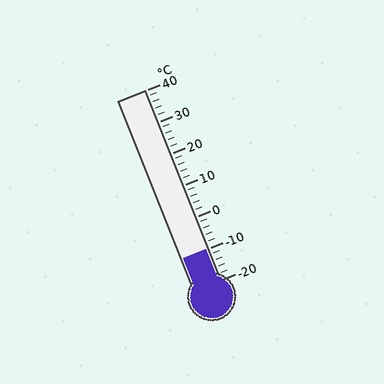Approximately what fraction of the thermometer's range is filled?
The thermometer is filled to approximately 15% of its range.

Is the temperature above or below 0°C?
The temperature is below 0°C.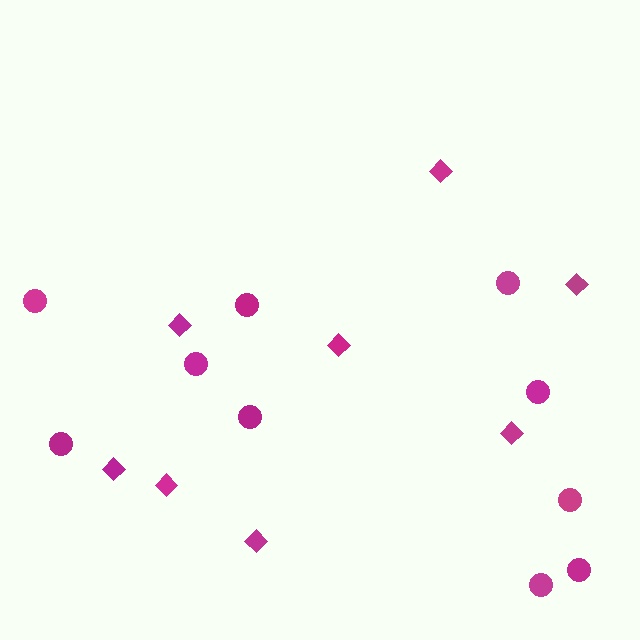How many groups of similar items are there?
There are 2 groups: one group of diamonds (8) and one group of circles (10).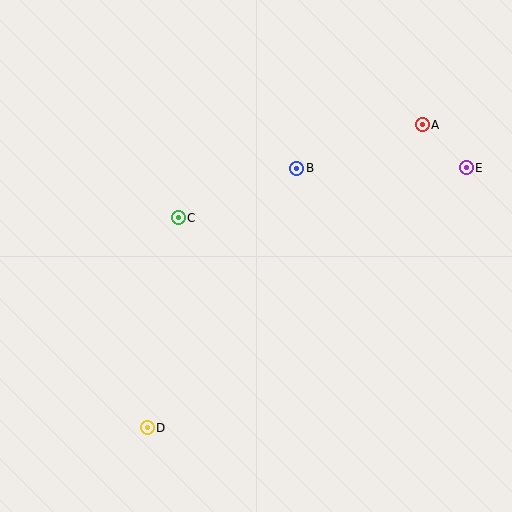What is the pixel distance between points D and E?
The distance between D and E is 412 pixels.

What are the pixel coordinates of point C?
Point C is at (178, 218).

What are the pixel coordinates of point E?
Point E is at (466, 168).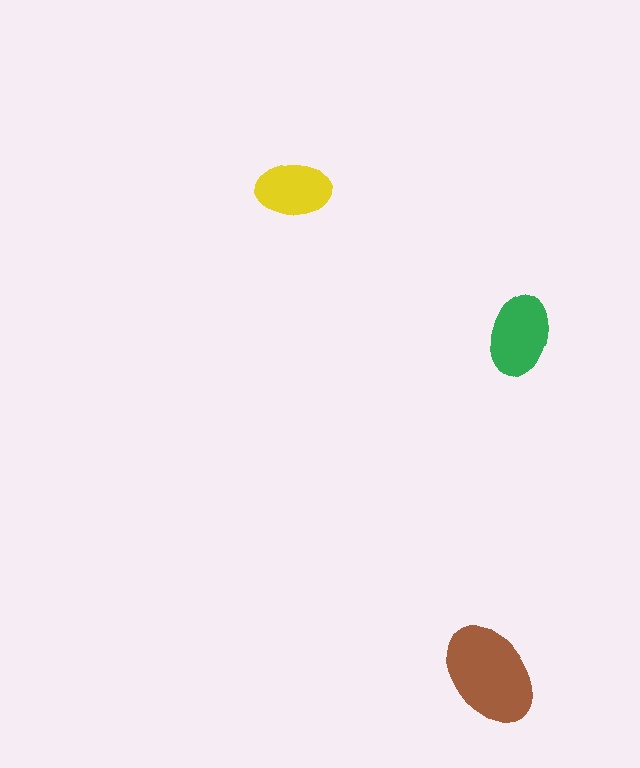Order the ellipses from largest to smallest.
the brown one, the green one, the yellow one.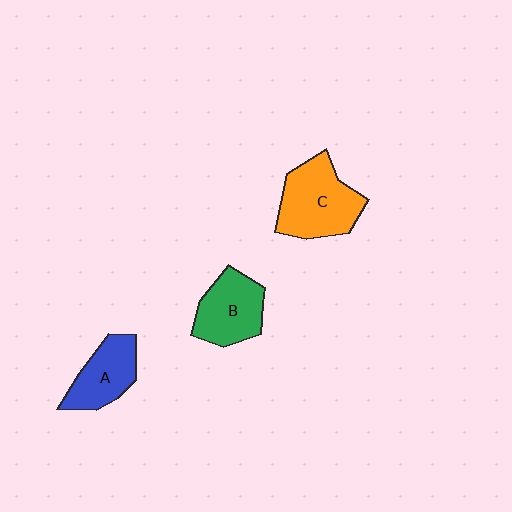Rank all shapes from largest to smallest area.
From largest to smallest: C (orange), B (green), A (blue).